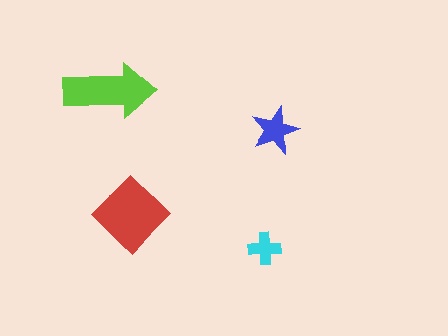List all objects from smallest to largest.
The cyan cross, the blue star, the lime arrow, the red diamond.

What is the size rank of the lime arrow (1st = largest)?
2nd.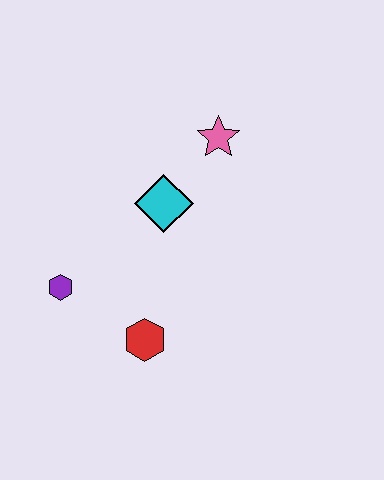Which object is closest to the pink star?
The cyan diamond is closest to the pink star.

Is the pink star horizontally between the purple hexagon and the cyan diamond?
No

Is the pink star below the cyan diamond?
No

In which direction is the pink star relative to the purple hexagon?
The pink star is to the right of the purple hexagon.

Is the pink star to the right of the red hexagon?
Yes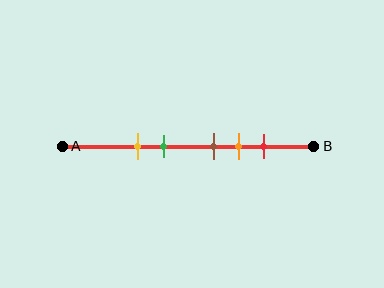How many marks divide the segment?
There are 5 marks dividing the segment.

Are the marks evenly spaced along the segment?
No, the marks are not evenly spaced.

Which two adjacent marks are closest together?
The brown and orange marks are the closest adjacent pair.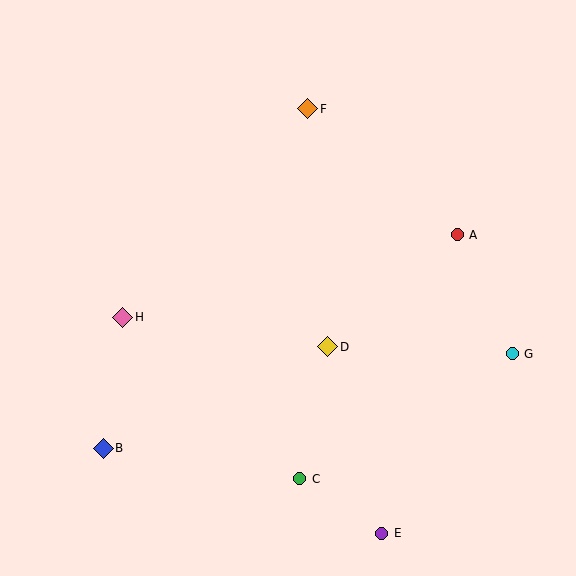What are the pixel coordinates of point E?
Point E is at (382, 533).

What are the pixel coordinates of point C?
Point C is at (300, 479).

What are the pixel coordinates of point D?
Point D is at (328, 347).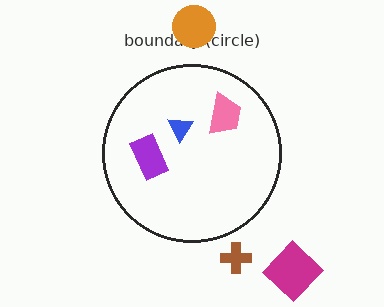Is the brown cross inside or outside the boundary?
Outside.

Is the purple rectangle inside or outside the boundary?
Inside.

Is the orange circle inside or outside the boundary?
Outside.